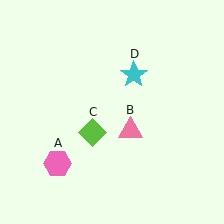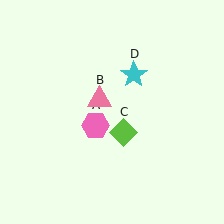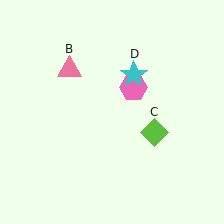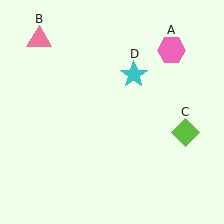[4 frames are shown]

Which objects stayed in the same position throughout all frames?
Cyan star (object D) remained stationary.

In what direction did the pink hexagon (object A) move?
The pink hexagon (object A) moved up and to the right.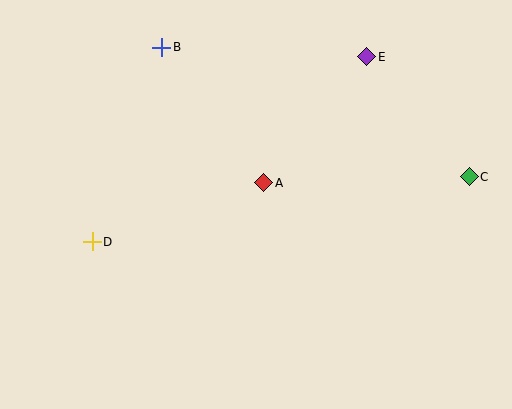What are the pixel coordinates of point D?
Point D is at (92, 242).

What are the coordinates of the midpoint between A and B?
The midpoint between A and B is at (213, 115).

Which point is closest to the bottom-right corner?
Point C is closest to the bottom-right corner.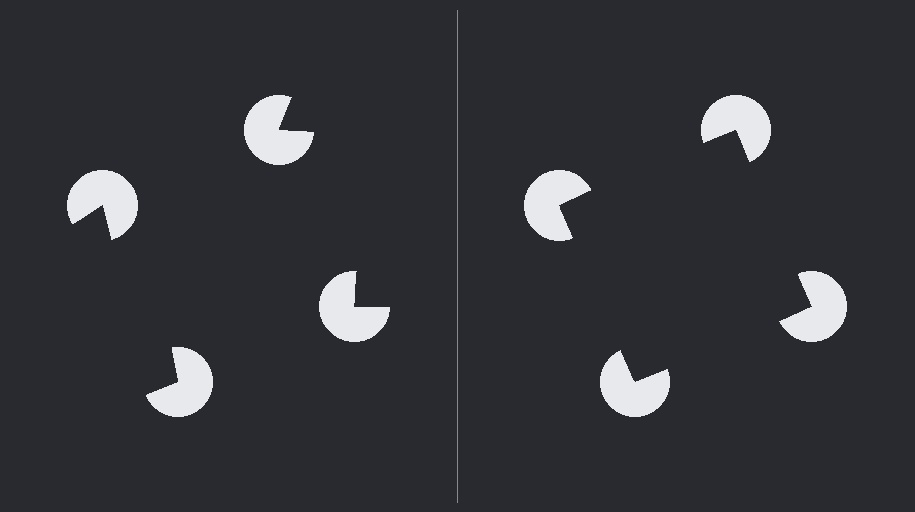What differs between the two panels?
The pac-man discs are positioned identically on both sides; only the wedge orientations differ. On the right they align to a square; on the left they are misaligned.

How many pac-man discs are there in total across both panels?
8 — 4 on each side.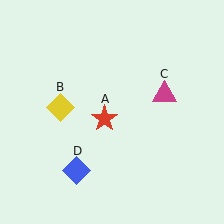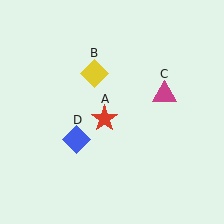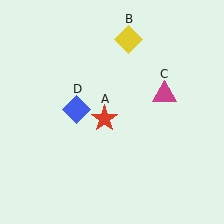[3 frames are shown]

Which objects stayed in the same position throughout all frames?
Red star (object A) and magenta triangle (object C) remained stationary.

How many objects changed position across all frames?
2 objects changed position: yellow diamond (object B), blue diamond (object D).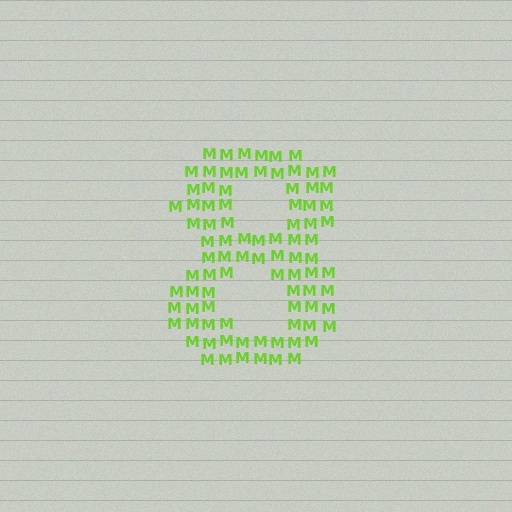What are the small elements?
The small elements are letter M's.